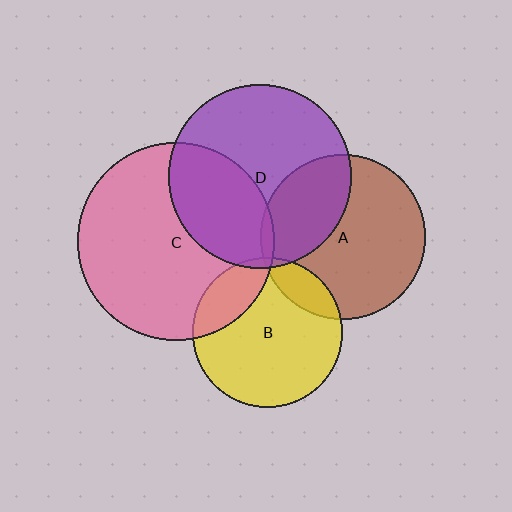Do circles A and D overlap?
Yes.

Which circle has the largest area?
Circle C (pink).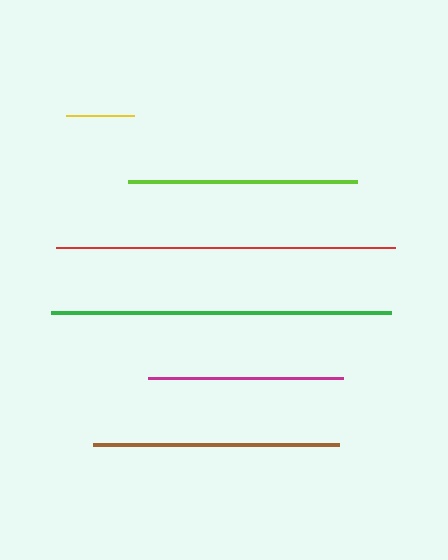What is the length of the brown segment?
The brown segment is approximately 246 pixels long.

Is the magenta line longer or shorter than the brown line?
The brown line is longer than the magenta line.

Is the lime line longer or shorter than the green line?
The green line is longer than the lime line.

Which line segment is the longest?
The green line is the longest at approximately 340 pixels.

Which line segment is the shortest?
The yellow line is the shortest at approximately 67 pixels.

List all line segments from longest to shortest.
From longest to shortest: green, red, brown, lime, magenta, yellow.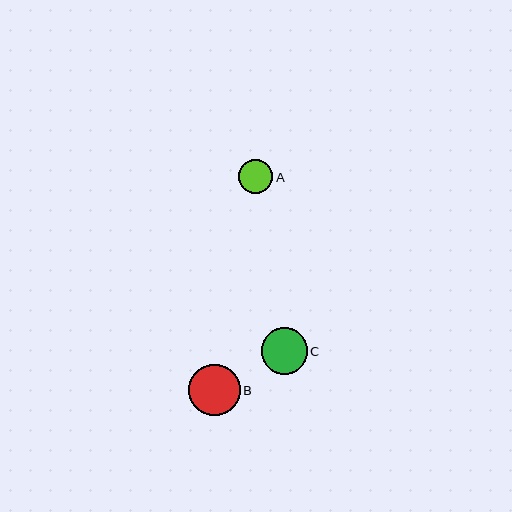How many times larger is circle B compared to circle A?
Circle B is approximately 1.5 times the size of circle A.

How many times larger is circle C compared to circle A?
Circle C is approximately 1.4 times the size of circle A.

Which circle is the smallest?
Circle A is the smallest with a size of approximately 34 pixels.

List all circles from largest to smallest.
From largest to smallest: B, C, A.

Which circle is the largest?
Circle B is the largest with a size of approximately 51 pixels.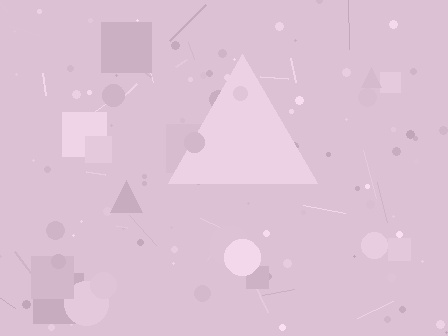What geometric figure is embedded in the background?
A triangle is embedded in the background.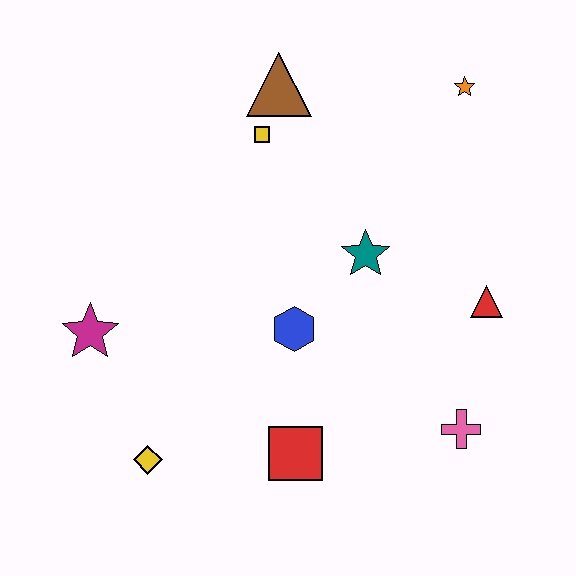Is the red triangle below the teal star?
Yes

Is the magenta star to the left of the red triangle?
Yes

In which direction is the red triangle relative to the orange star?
The red triangle is below the orange star.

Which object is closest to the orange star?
The brown triangle is closest to the orange star.